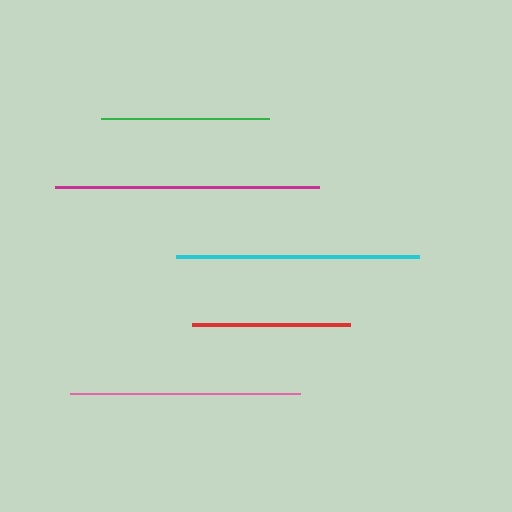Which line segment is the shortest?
The red line is the shortest at approximately 158 pixels.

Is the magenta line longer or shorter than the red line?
The magenta line is longer than the red line.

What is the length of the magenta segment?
The magenta segment is approximately 265 pixels long.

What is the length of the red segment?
The red segment is approximately 158 pixels long.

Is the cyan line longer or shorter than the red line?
The cyan line is longer than the red line.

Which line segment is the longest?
The magenta line is the longest at approximately 265 pixels.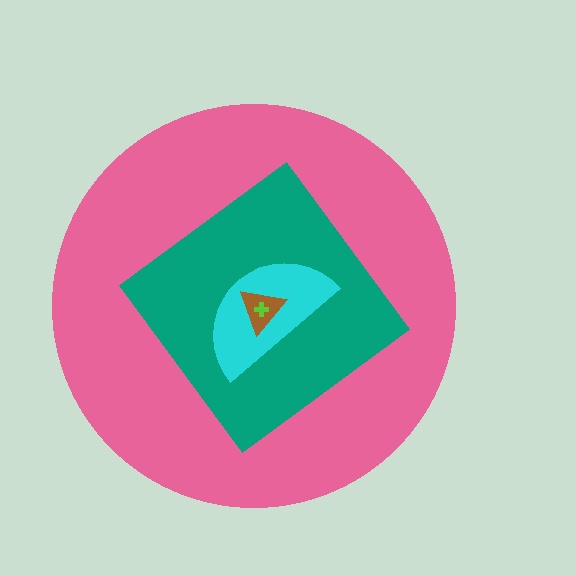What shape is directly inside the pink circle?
The teal diamond.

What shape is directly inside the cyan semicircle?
The brown triangle.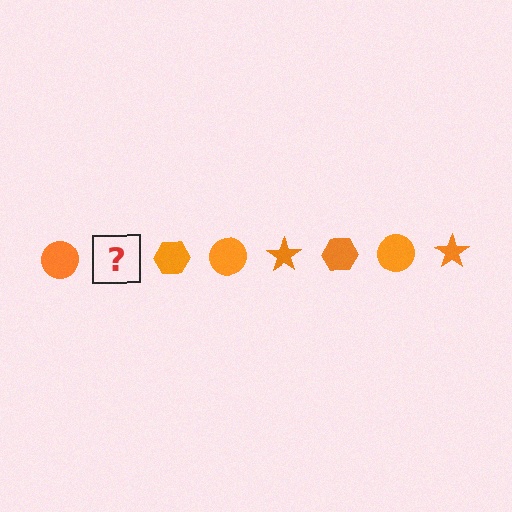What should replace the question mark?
The question mark should be replaced with an orange star.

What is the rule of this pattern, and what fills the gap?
The rule is that the pattern cycles through circle, star, hexagon shapes in orange. The gap should be filled with an orange star.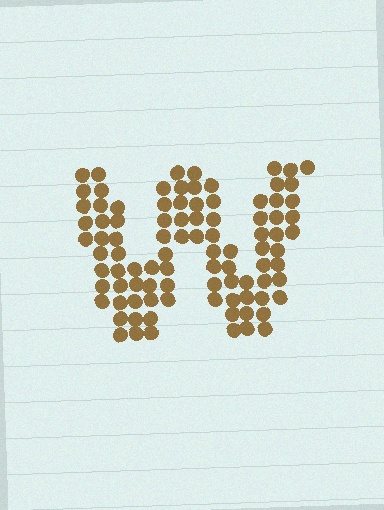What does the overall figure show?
The overall figure shows the letter W.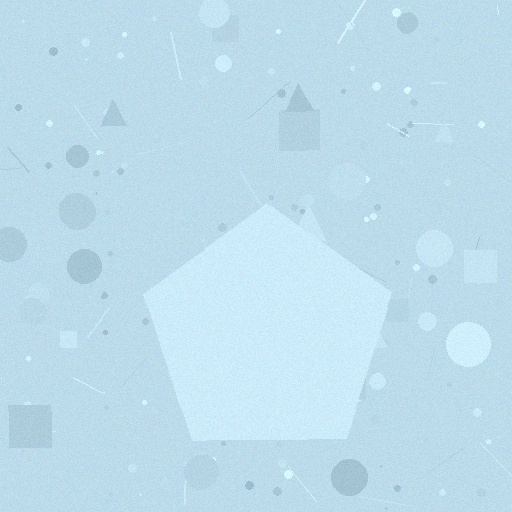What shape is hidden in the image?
A pentagon is hidden in the image.